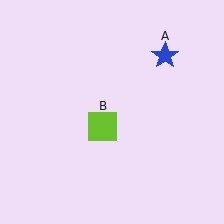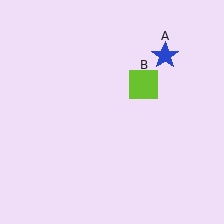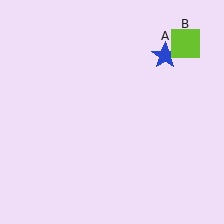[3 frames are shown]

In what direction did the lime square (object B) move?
The lime square (object B) moved up and to the right.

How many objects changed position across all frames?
1 object changed position: lime square (object B).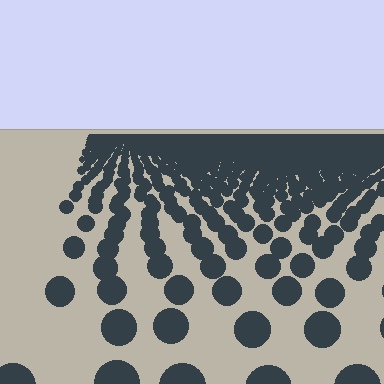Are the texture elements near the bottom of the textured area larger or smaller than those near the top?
Larger. Near the bottom, elements are closer to the viewer and appear at a bigger on-screen size.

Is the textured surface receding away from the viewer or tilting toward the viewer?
The surface is receding away from the viewer. Texture elements get smaller and denser toward the top.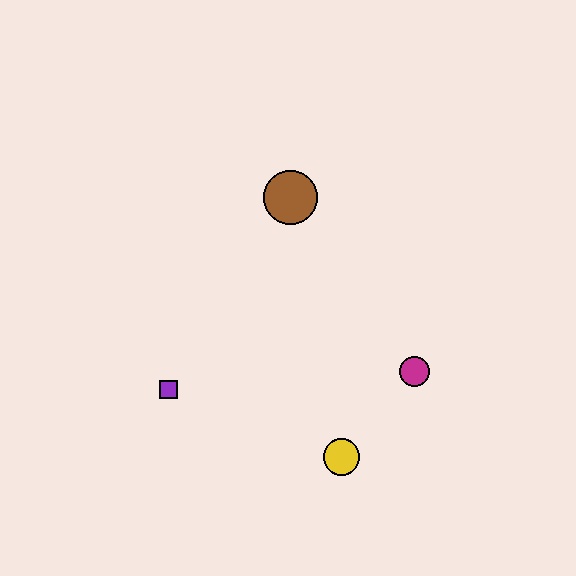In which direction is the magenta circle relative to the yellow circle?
The magenta circle is above the yellow circle.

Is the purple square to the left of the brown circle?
Yes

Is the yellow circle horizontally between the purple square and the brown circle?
No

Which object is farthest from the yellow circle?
The brown circle is farthest from the yellow circle.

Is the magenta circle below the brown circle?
Yes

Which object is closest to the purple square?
The yellow circle is closest to the purple square.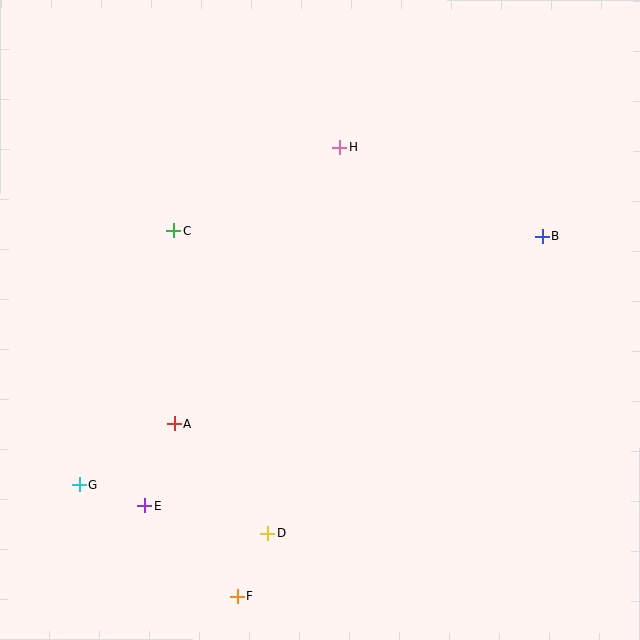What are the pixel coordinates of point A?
Point A is at (174, 424).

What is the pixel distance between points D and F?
The distance between D and F is 70 pixels.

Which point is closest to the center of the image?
Point C at (174, 231) is closest to the center.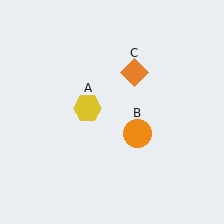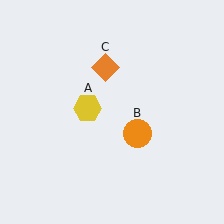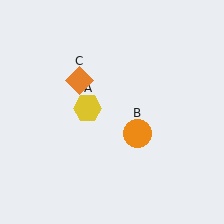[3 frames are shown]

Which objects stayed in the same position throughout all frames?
Yellow hexagon (object A) and orange circle (object B) remained stationary.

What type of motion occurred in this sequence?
The orange diamond (object C) rotated counterclockwise around the center of the scene.